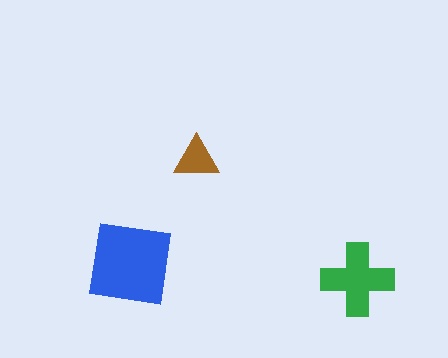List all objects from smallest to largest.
The brown triangle, the green cross, the blue square.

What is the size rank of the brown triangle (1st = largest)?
3rd.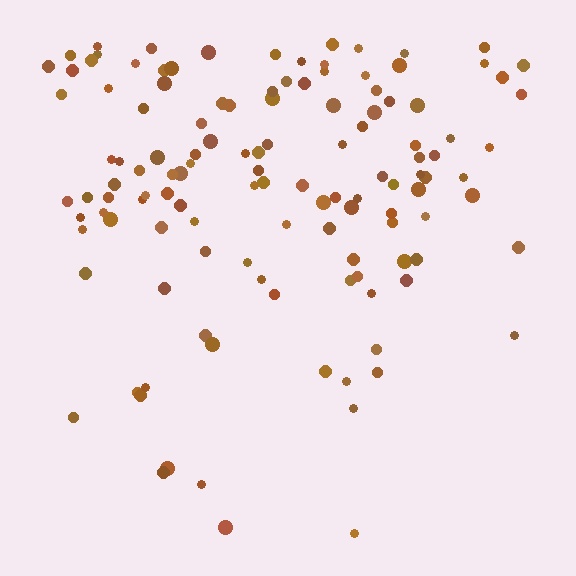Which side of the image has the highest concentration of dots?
The top.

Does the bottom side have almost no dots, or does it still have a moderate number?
Still a moderate number, just noticeably fewer than the top.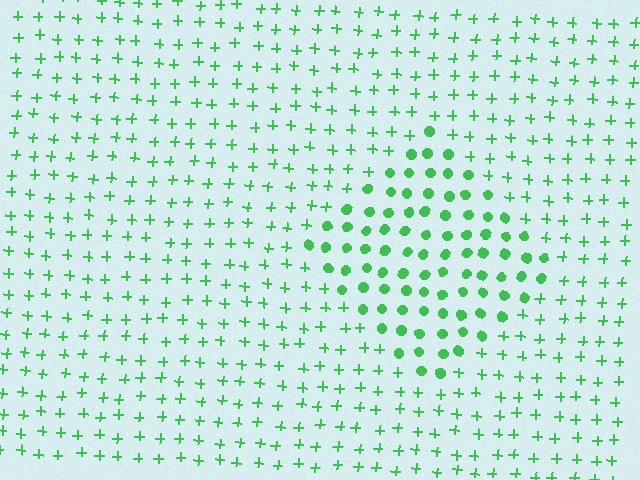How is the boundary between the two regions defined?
The boundary is defined by a change in element shape: circles inside vs. plus signs outside. All elements share the same color and spacing.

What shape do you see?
I see a diamond.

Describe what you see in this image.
The image is filled with small green elements arranged in a uniform grid. A diamond-shaped region contains circles, while the surrounding area contains plus signs. The boundary is defined purely by the change in element shape.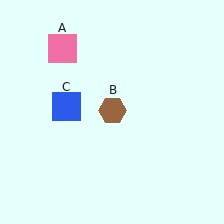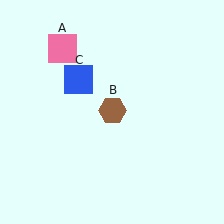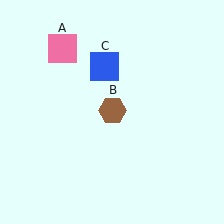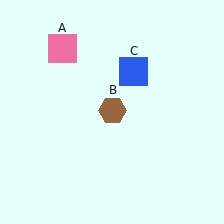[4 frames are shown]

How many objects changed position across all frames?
1 object changed position: blue square (object C).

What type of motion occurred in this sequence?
The blue square (object C) rotated clockwise around the center of the scene.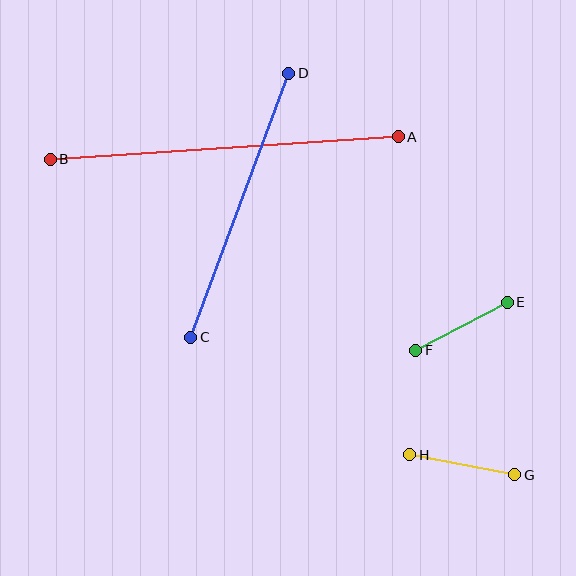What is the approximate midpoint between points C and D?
The midpoint is at approximately (240, 205) pixels.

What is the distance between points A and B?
The distance is approximately 349 pixels.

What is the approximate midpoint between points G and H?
The midpoint is at approximately (462, 465) pixels.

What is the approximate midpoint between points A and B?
The midpoint is at approximately (224, 148) pixels.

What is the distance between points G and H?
The distance is approximately 107 pixels.